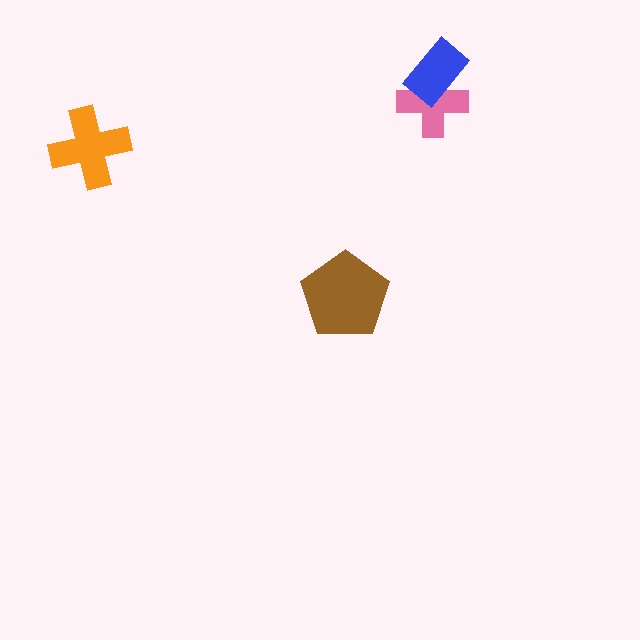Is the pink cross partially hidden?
Yes, it is partially covered by another shape.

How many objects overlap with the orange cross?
0 objects overlap with the orange cross.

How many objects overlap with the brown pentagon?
0 objects overlap with the brown pentagon.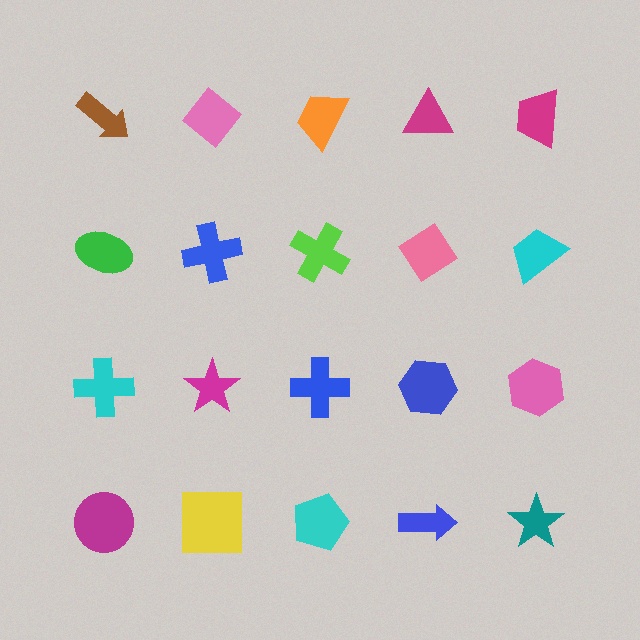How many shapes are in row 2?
5 shapes.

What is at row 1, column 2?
A pink diamond.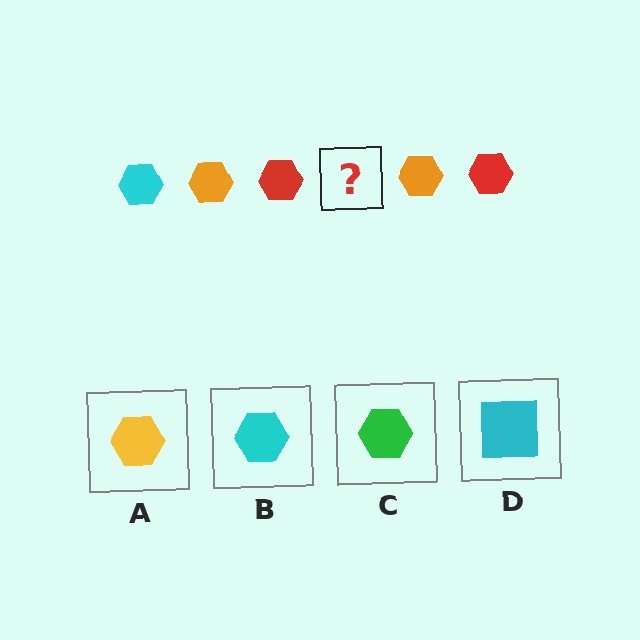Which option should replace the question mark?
Option B.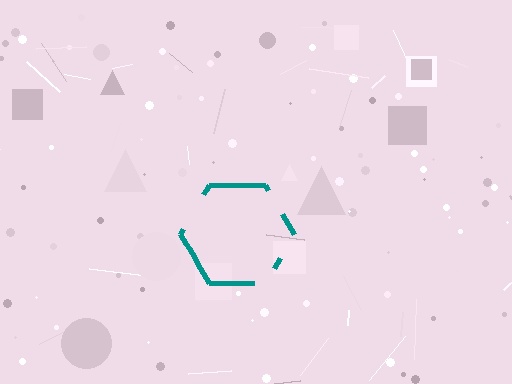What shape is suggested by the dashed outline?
The dashed outline suggests a hexagon.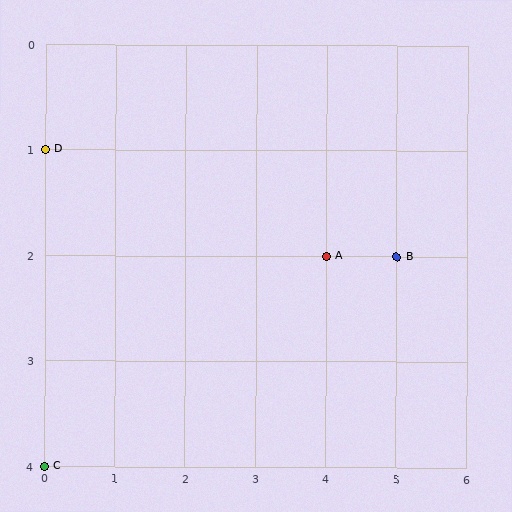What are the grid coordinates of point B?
Point B is at grid coordinates (5, 2).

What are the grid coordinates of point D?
Point D is at grid coordinates (0, 1).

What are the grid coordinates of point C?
Point C is at grid coordinates (0, 4).